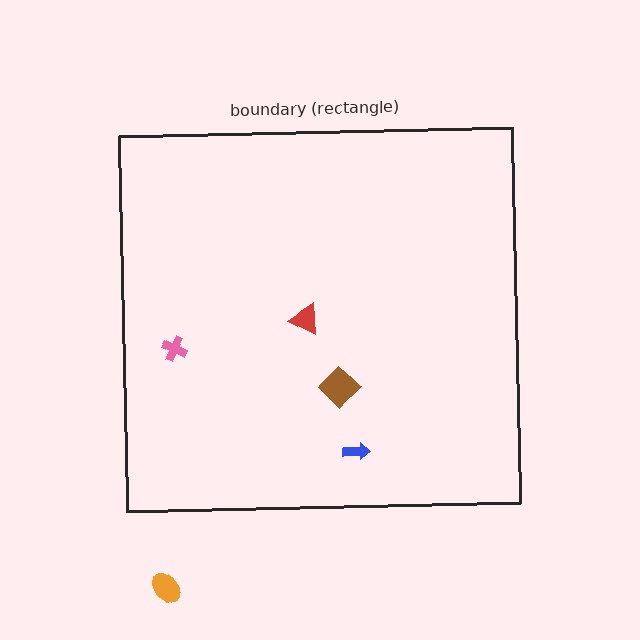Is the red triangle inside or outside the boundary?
Inside.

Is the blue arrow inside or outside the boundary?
Inside.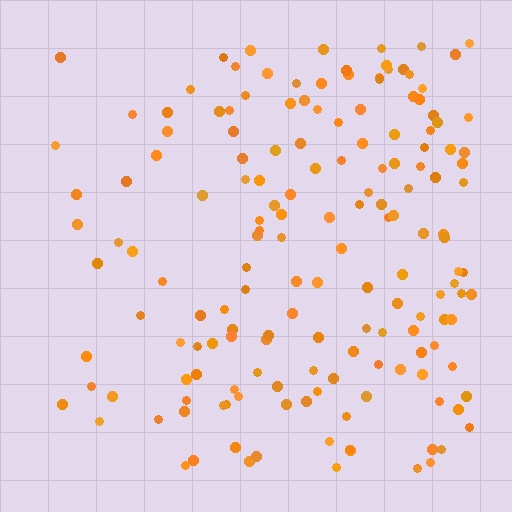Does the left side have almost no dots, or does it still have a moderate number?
Still a moderate number, just noticeably fewer than the right.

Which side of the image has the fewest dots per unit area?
The left.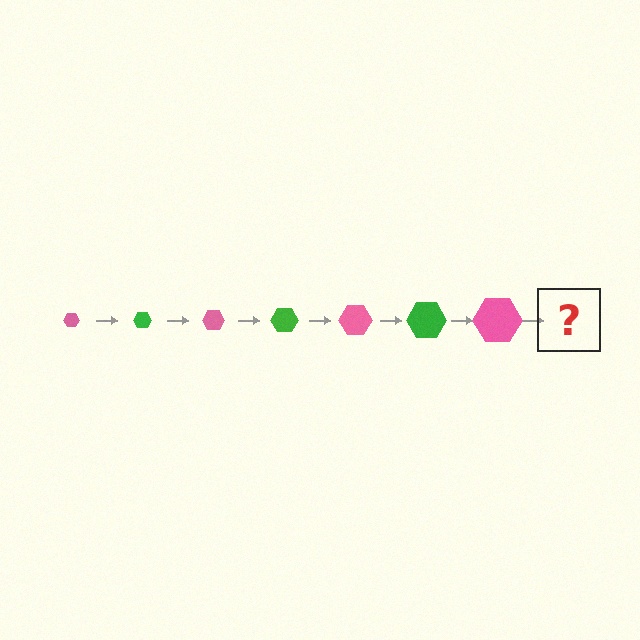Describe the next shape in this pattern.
It should be a green hexagon, larger than the previous one.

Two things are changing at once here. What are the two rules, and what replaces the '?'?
The two rules are that the hexagon grows larger each step and the color cycles through pink and green. The '?' should be a green hexagon, larger than the previous one.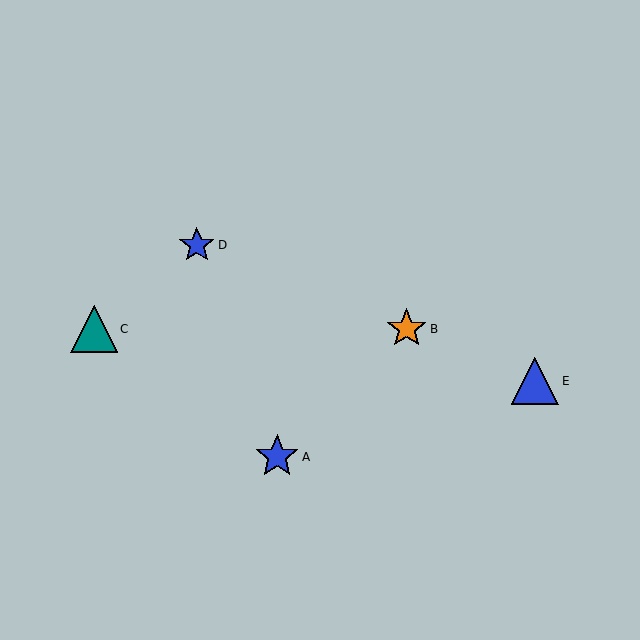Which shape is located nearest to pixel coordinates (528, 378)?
The blue triangle (labeled E) at (535, 381) is nearest to that location.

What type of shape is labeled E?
Shape E is a blue triangle.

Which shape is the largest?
The blue triangle (labeled E) is the largest.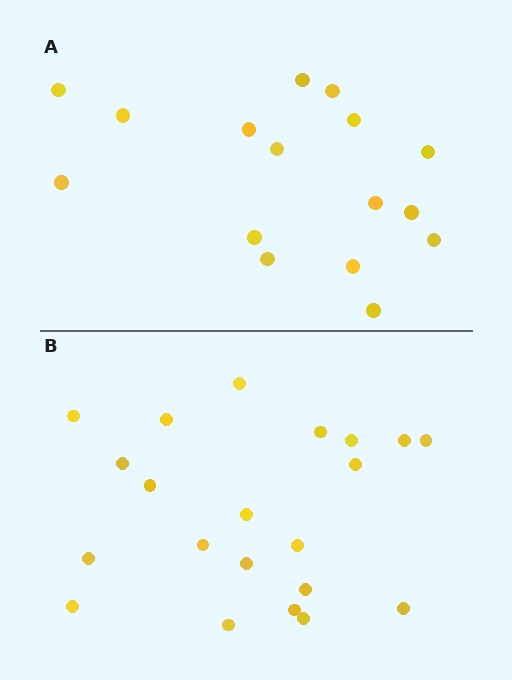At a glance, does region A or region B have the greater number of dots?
Region B (the bottom region) has more dots.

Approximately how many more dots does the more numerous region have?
Region B has about 5 more dots than region A.